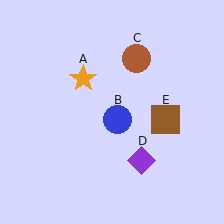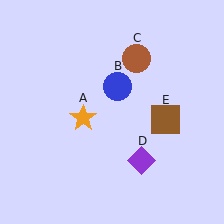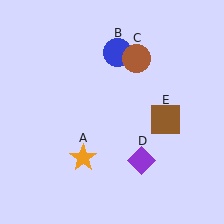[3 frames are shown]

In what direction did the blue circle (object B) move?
The blue circle (object B) moved up.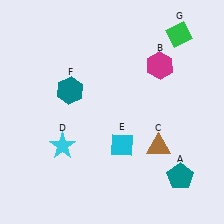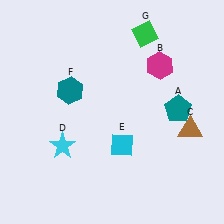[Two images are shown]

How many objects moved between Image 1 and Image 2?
3 objects moved between the two images.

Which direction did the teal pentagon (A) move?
The teal pentagon (A) moved up.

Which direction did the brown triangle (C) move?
The brown triangle (C) moved right.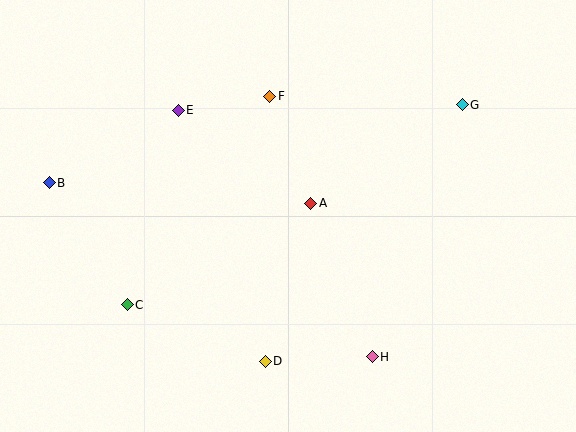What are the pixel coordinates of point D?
Point D is at (265, 361).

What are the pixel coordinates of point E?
Point E is at (178, 110).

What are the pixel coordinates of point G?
Point G is at (462, 105).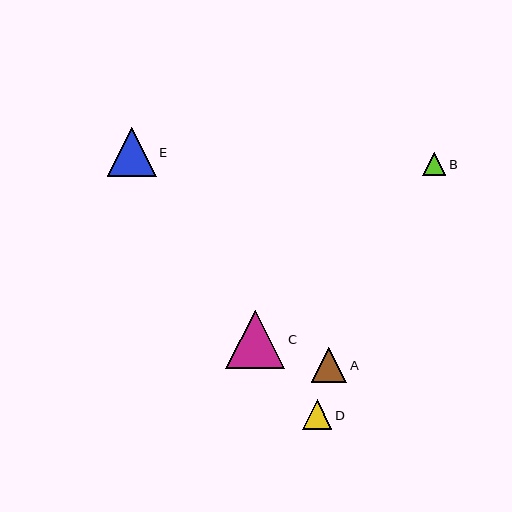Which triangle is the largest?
Triangle C is the largest with a size of approximately 59 pixels.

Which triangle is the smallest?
Triangle B is the smallest with a size of approximately 23 pixels.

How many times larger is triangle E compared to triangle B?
Triangle E is approximately 2.1 times the size of triangle B.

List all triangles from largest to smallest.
From largest to smallest: C, E, A, D, B.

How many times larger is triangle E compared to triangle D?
Triangle E is approximately 1.6 times the size of triangle D.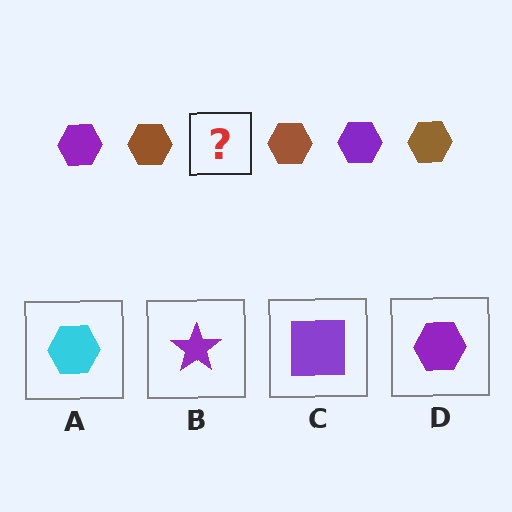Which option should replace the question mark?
Option D.